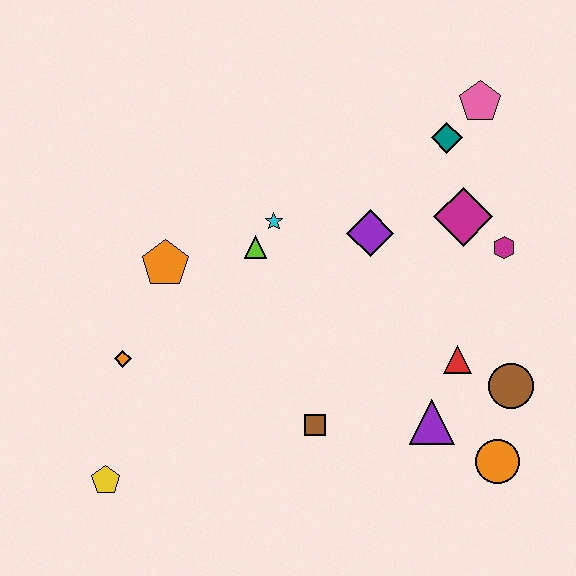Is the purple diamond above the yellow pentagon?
Yes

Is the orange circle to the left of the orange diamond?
No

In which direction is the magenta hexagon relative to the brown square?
The magenta hexagon is to the right of the brown square.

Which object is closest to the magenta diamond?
The magenta hexagon is closest to the magenta diamond.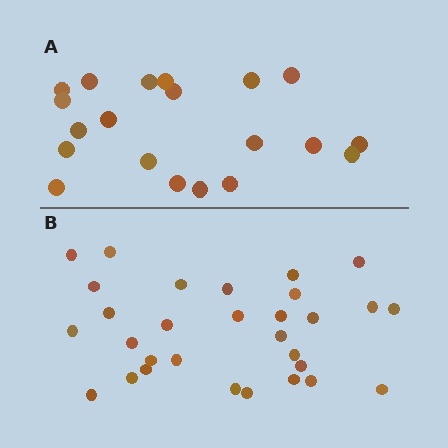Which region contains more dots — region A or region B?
Region B (the bottom region) has more dots.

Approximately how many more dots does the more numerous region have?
Region B has roughly 10 or so more dots than region A.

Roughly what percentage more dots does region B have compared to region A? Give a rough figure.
About 50% more.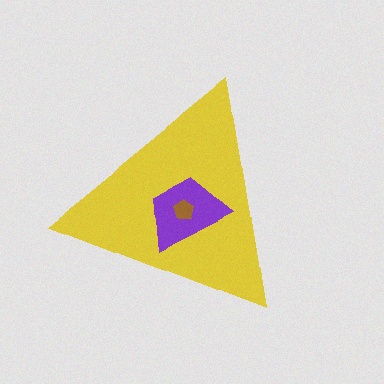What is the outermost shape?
The yellow triangle.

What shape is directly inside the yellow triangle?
The purple trapezoid.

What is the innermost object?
The brown pentagon.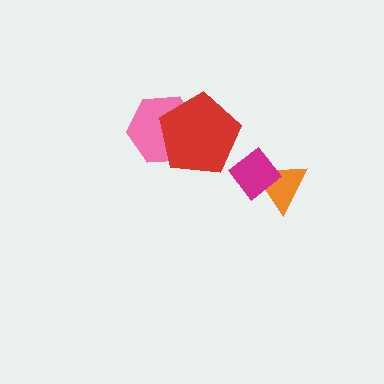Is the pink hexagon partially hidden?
Yes, it is partially covered by another shape.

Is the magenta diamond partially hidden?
No, no other shape covers it.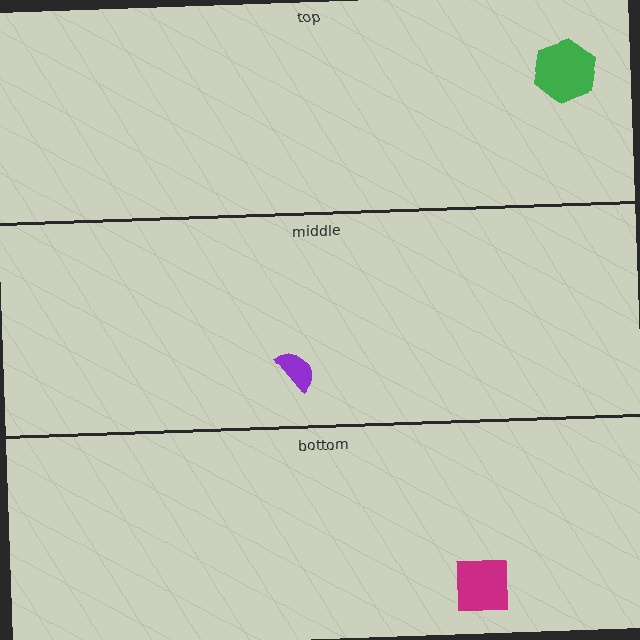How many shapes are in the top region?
1.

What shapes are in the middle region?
The purple semicircle.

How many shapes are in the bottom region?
1.